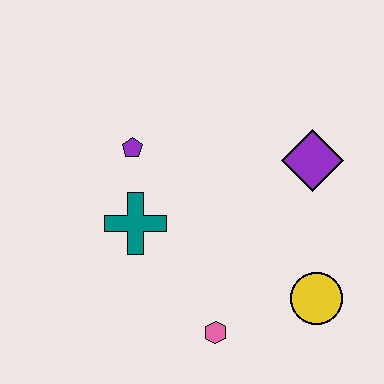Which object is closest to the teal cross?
The purple pentagon is closest to the teal cross.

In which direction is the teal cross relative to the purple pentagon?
The teal cross is below the purple pentagon.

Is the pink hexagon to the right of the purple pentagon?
Yes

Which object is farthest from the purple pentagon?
The yellow circle is farthest from the purple pentagon.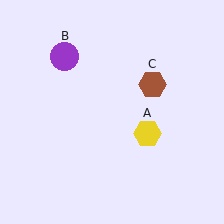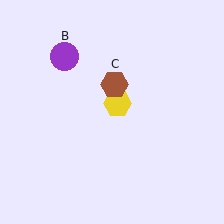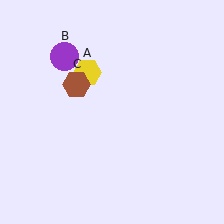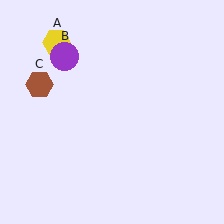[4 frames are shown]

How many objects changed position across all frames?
2 objects changed position: yellow hexagon (object A), brown hexagon (object C).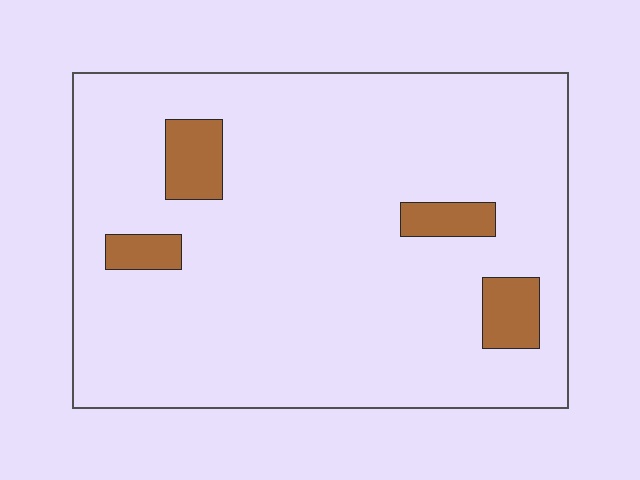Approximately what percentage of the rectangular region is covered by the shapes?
Approximately 10%.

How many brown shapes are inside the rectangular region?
4.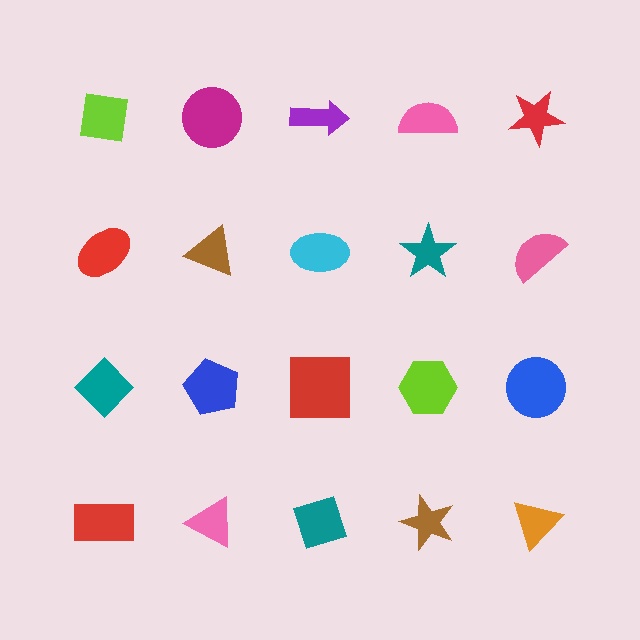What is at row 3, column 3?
A red square.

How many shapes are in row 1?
5 shapes.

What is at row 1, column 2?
A magenta circle.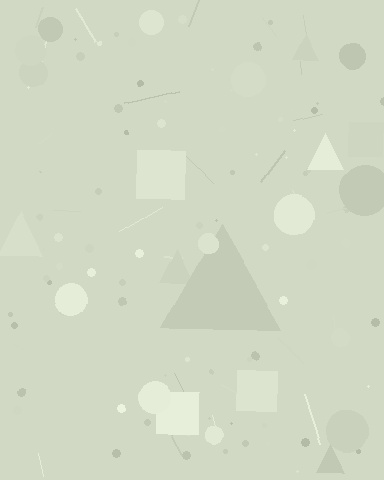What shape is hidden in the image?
A triangle is hidden in the image.